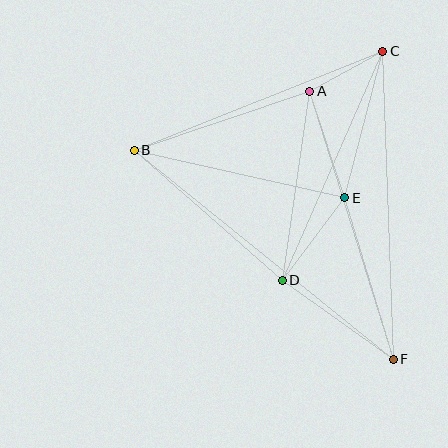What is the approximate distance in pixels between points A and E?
The distance between A and E is approximately 112 pixels.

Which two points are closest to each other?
Points A and C are closest to each other.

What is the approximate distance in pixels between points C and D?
The distance between C and D is approximately 250 pixels.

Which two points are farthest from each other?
Points B and F are farthest from each other.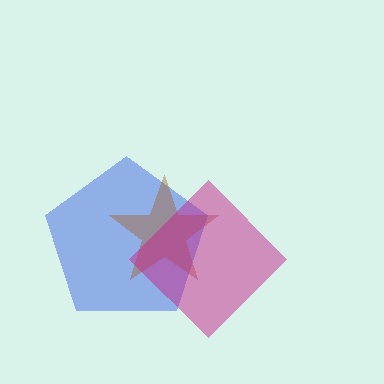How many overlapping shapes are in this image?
There are 3 overlapping shapes in the image.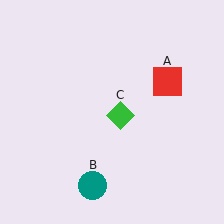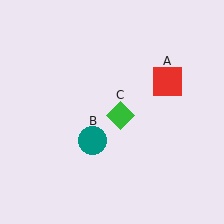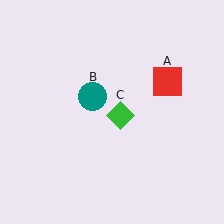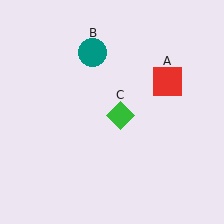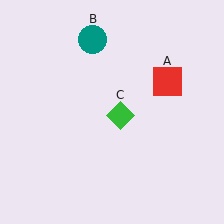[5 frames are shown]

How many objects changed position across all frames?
1 object changed position: teal circle (object B).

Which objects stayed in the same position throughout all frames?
Red square (object A) and green diamond (object C) remained stationary.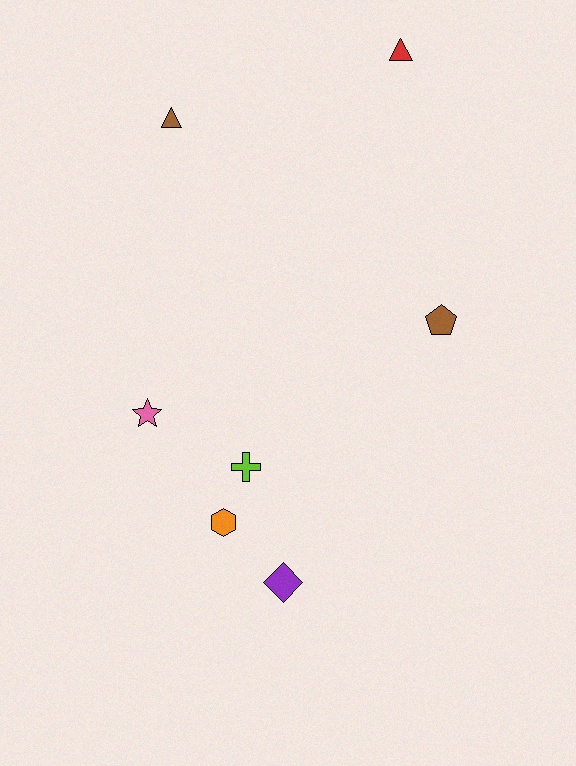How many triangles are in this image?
There are 2 triangles.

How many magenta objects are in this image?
There are no magenta objects.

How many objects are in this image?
There are 7 objects.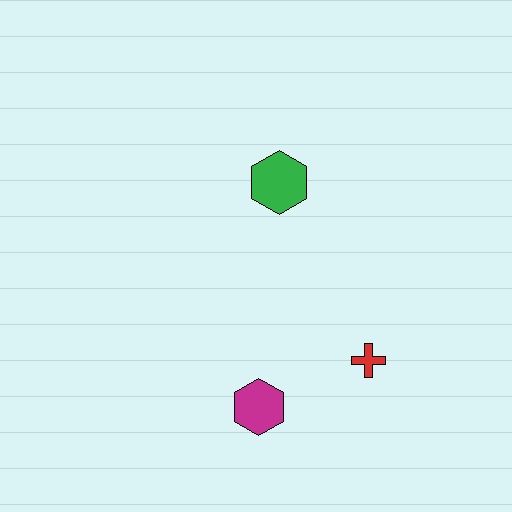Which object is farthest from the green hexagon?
The magenta hexagon is farthest from the green hexagon.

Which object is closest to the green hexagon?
The red cross is closest to the green hexagon.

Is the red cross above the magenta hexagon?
Yes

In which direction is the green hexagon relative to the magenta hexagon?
The green hexagon is above the magenta hexagon.